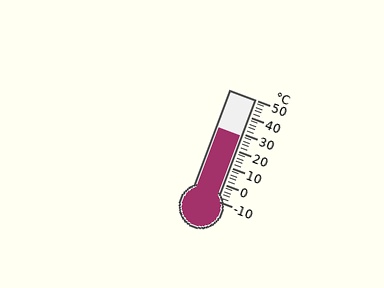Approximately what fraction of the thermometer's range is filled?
The thermometer is filled to approximately 65% of its range.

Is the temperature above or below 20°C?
The temperature is above 20°C.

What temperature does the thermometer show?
The thermometer shows approximately 28°C.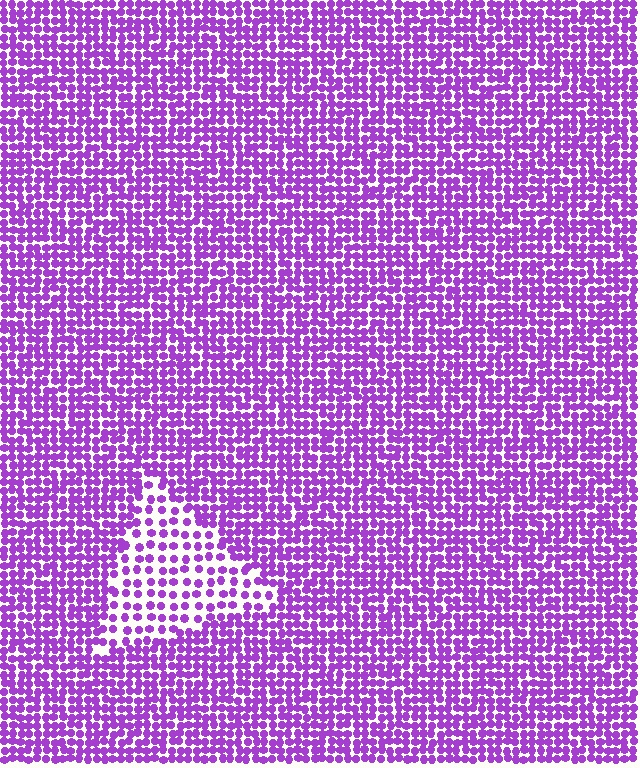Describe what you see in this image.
The image contains small purple elements arranged at two different densities. A triangle-shaped region is visible where the elements are less densely packed than the surrounding area.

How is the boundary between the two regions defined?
The boundary is defined by a change in element density (approximately 2.0x ratio). All elements are the same color, size, and shape.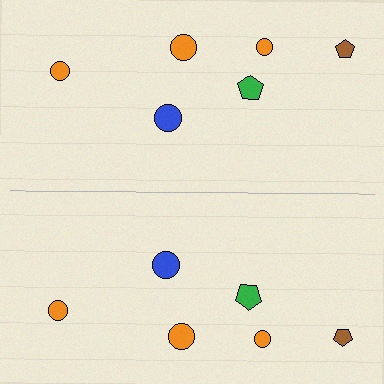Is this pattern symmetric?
Yes, this pattern has bilateral (reflection) symmetry.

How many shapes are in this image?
There are 12 shapes in this image.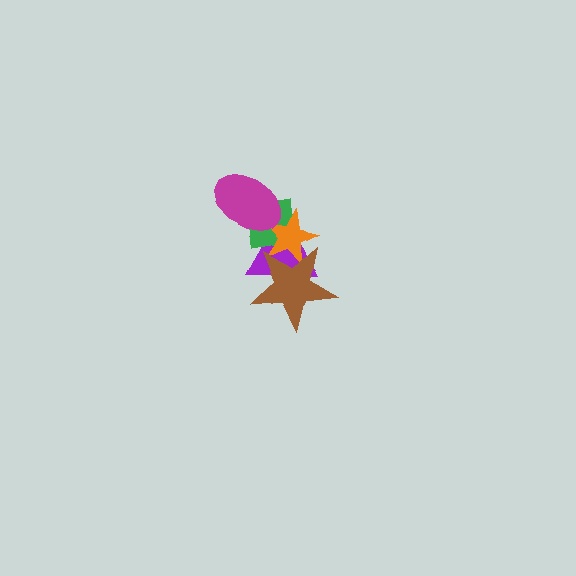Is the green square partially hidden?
Yes, it is partially covered by another shape.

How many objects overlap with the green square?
4 objects overlap with the green square.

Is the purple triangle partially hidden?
Yes, it is partially covered by another shape.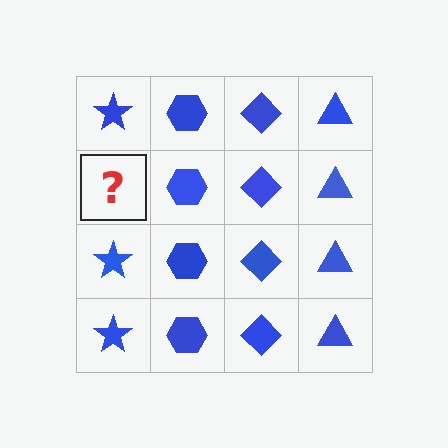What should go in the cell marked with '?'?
The missing cell should contain a blue star.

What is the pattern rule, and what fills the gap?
The rule is that each column has a consistent shape. The gap should be filled with a blue star.